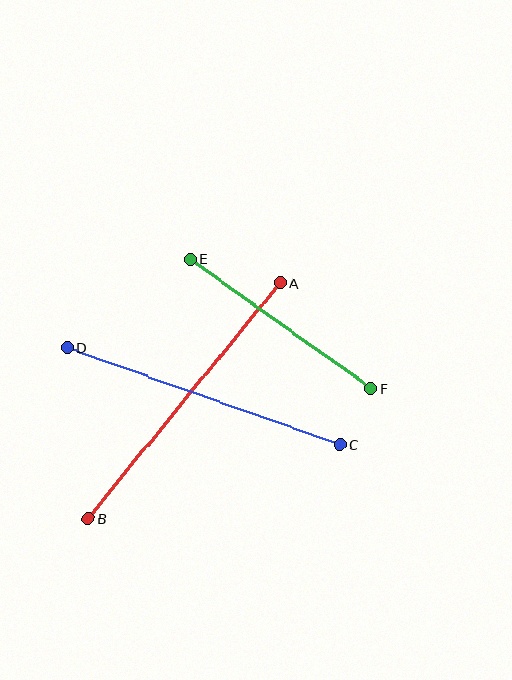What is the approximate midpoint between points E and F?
The midpoint is at approximately (281, 324) pixels.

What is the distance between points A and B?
The distance is approximately 304 pixels.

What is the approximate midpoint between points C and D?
The midpoint is at approximately (203, 396) pixels.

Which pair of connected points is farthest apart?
Points A and B are farthest apart.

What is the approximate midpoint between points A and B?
The midpoint is at approximately (184, 401) pixels.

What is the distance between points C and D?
The distance is approximately 290 pixels.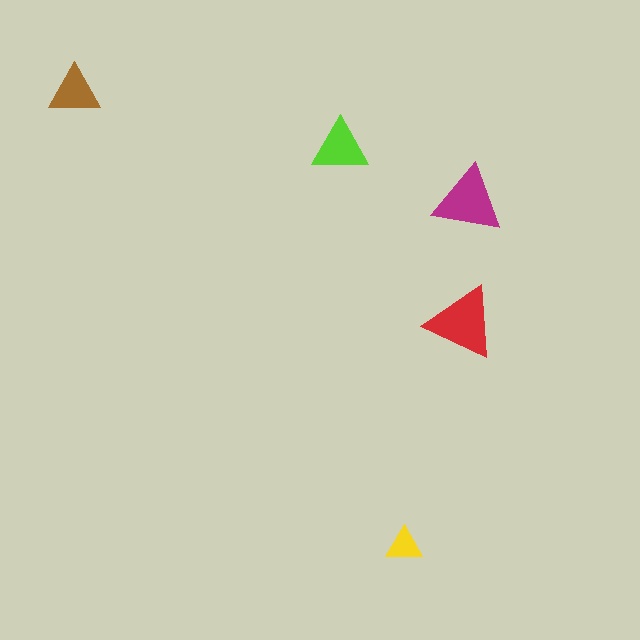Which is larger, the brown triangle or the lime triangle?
The lime one.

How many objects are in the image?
There are 5 objects in the image.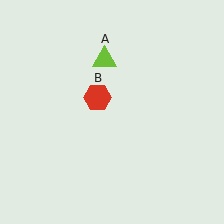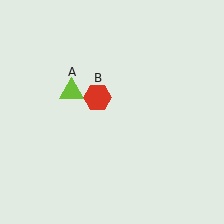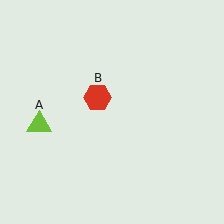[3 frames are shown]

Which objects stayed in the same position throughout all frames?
Red hexagon (object B) remained stationary.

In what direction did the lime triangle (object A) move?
The lime triangle (object A) moved down and to the left.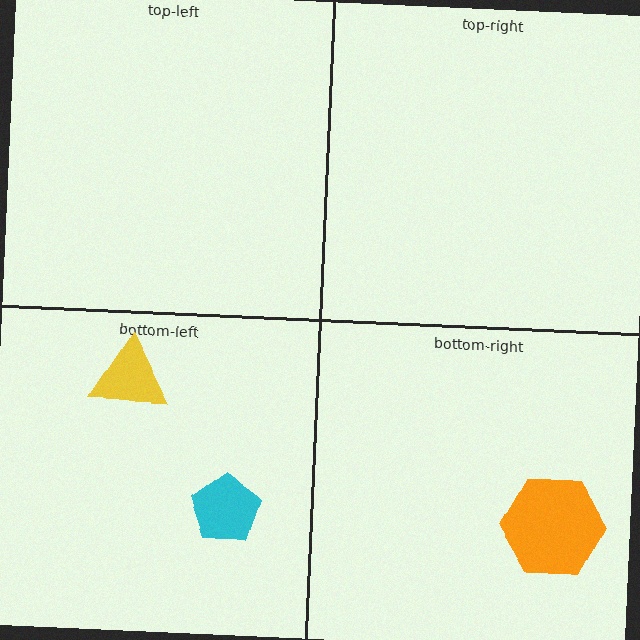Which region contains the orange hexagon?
The bottom-right region.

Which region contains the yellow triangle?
The bottom-left region.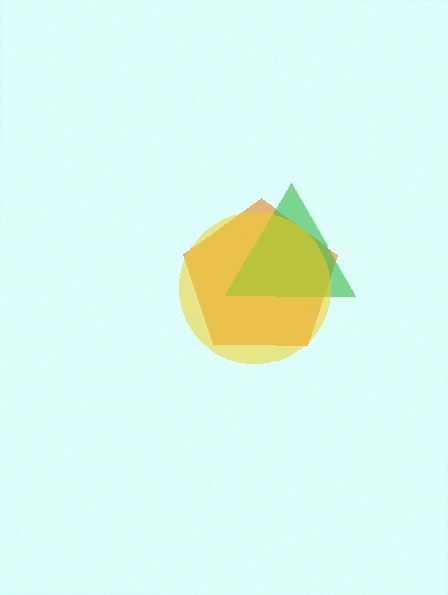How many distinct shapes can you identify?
There are 3 distinct shapes: an orange pentagon, a green triangle, a yellow circle.